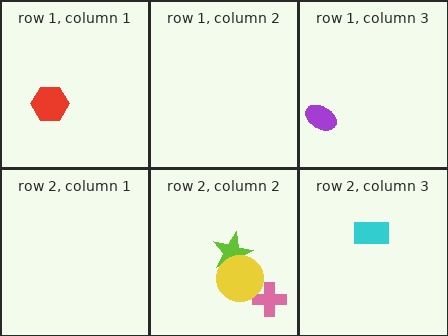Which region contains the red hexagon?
The row 1, column 1 region.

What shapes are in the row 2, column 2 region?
The lime star, the pink cross, the yellow circle.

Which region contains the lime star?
The row 2, column 2 region.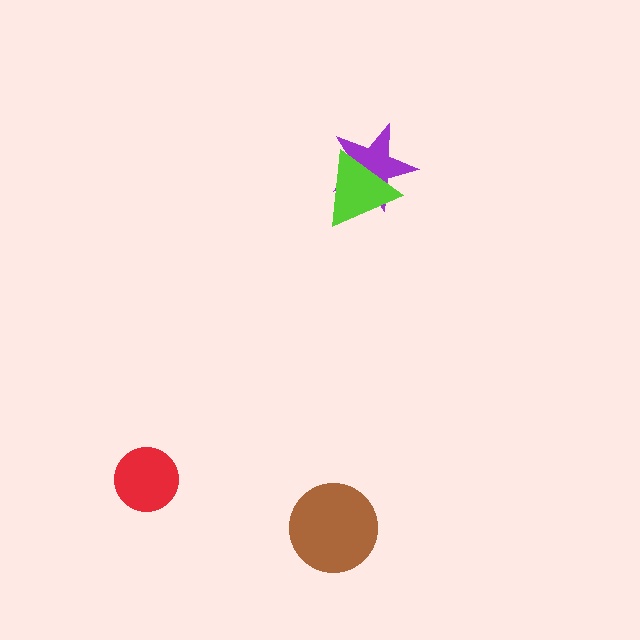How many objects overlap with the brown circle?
0 objects overlap with the brown circle.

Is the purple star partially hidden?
Yes, it is partially covered by another shape.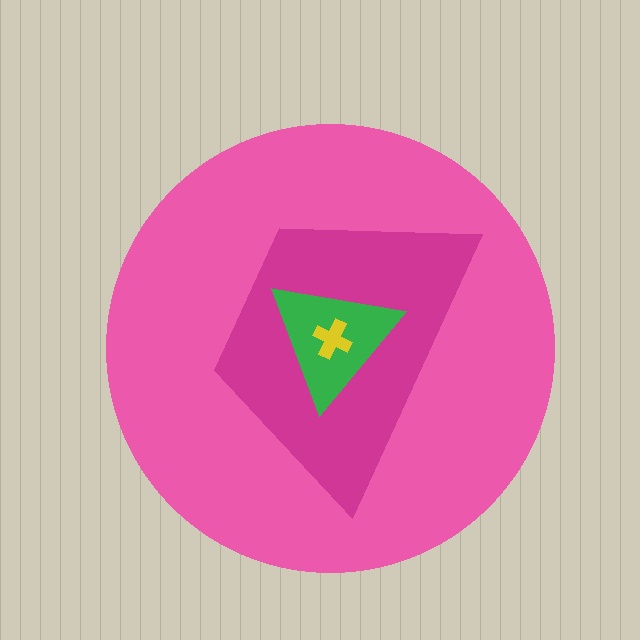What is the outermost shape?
The pink circle.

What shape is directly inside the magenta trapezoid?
The green triangle.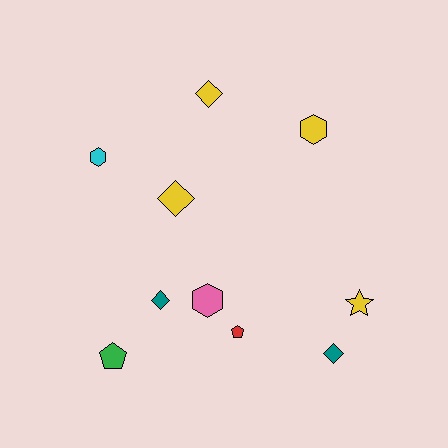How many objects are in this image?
There are 10 objects.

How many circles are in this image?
There are no circles.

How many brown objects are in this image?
There are no brown objects.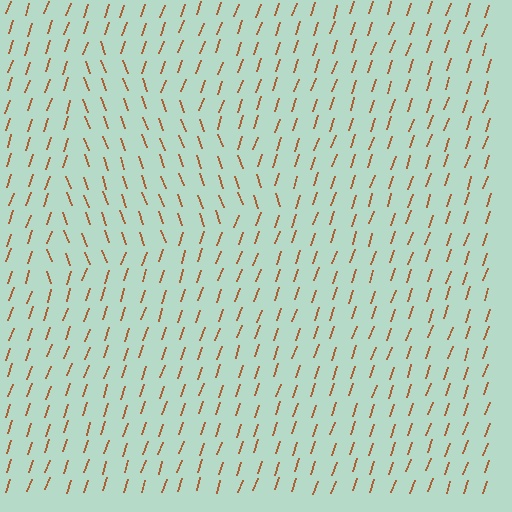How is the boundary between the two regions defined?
The boundary is defined purely by a change in line orientation (approximately 39 degrees difference). All lines are the same color and thickness.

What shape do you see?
I see a triangle.